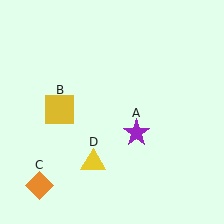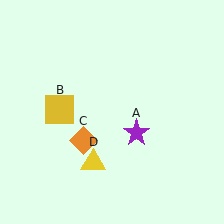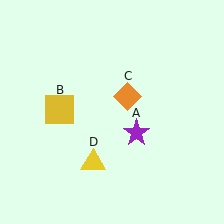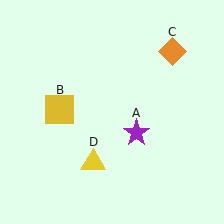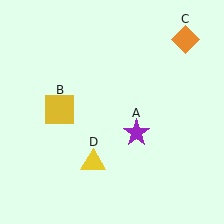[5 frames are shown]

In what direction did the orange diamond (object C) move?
The orange diamond (object C) moved up and to the right.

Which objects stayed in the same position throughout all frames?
Purple star (object A) and yellow square (object B) and yellow triangle (object D) remained stationary.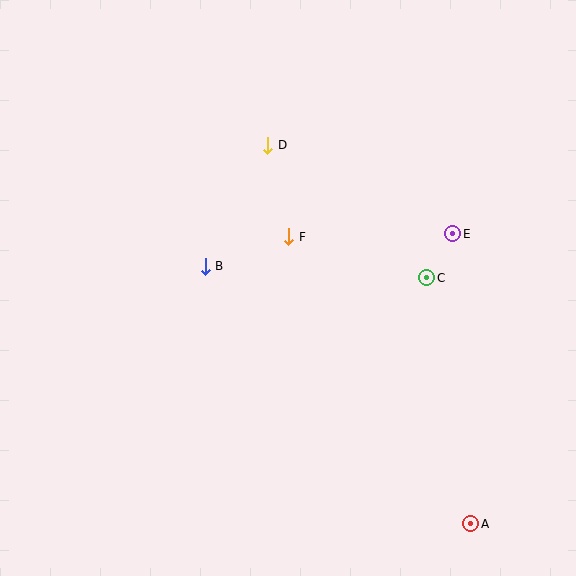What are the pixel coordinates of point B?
Point B is at (205, 266).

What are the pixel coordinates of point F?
Point F is at (289, 237).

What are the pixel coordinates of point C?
Point C is at (427, 278).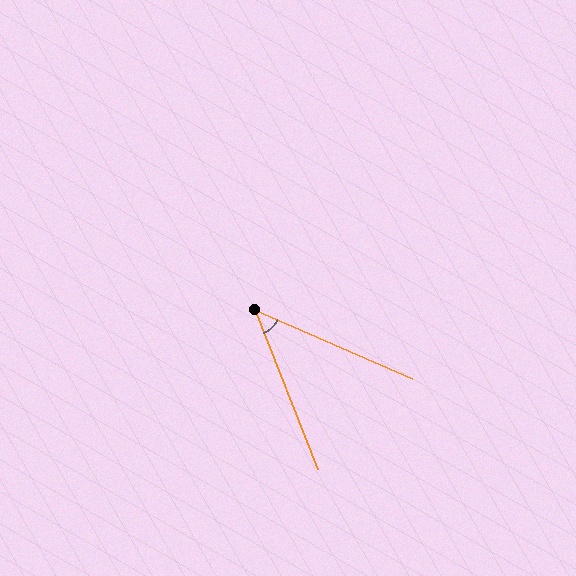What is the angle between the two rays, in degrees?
Approximately 45 degrees.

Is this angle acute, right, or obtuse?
It is acute.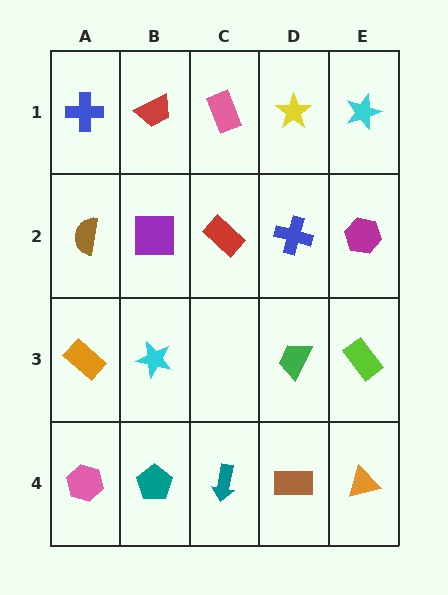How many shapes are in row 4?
5 shapes.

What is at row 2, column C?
A red rectangle.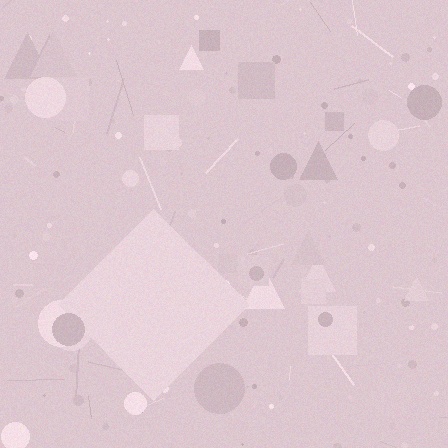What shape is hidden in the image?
A diamond is hidden in the image.